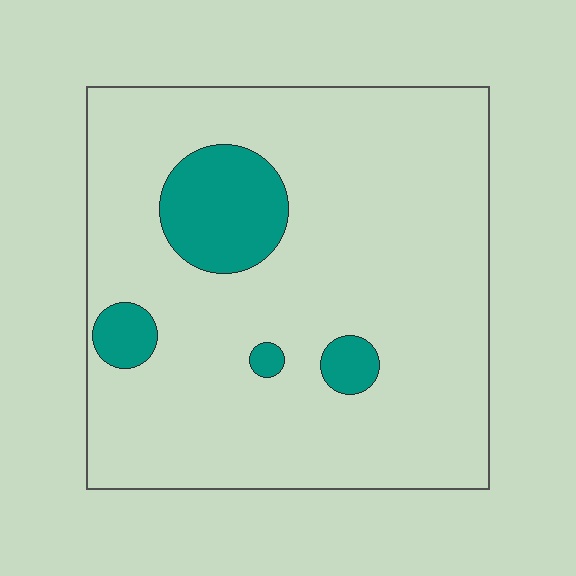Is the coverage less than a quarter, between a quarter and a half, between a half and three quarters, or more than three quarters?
Less than a quarter.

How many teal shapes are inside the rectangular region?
4.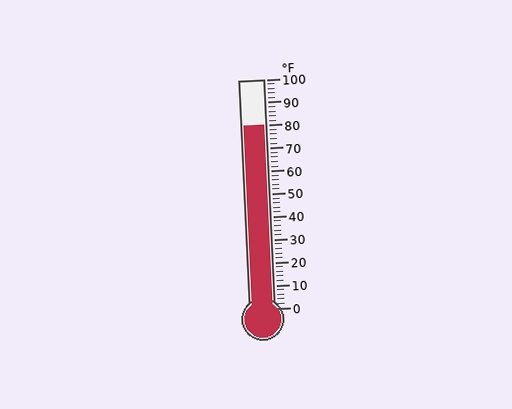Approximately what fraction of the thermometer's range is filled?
The thermometer is filled to approximately 80% of its range.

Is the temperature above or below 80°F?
The temperature is at 80°F.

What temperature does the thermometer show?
The thermometer shows approximately 80°F.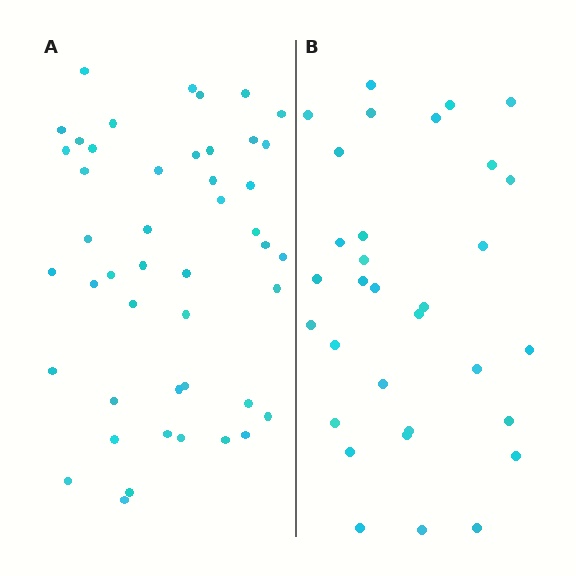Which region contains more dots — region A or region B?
Region A (the left region) has more dots.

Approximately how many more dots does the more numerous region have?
Region A has approximately 15 more dots than region B.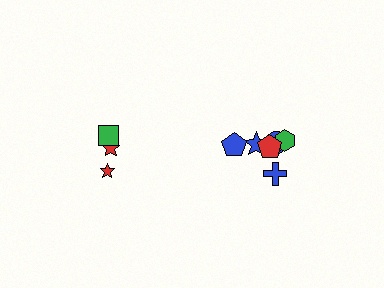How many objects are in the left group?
There are 3 objects.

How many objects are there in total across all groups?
There are 10 objects.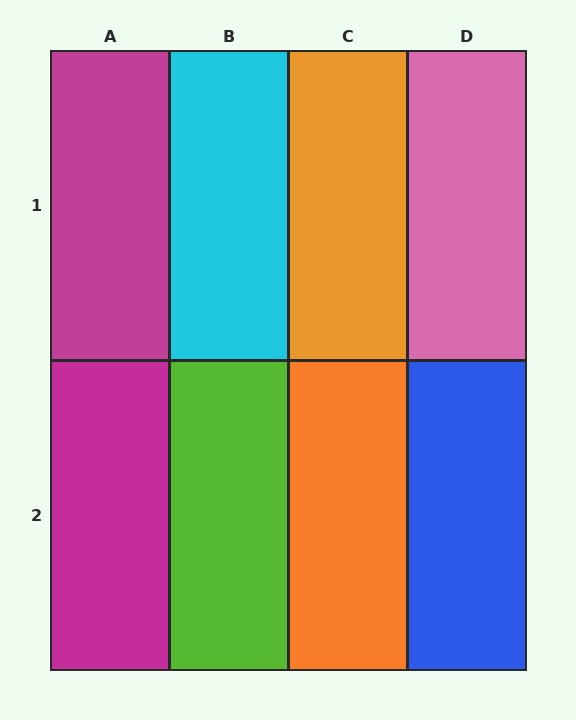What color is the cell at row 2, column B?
Lime.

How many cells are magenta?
2 cells are magenta.